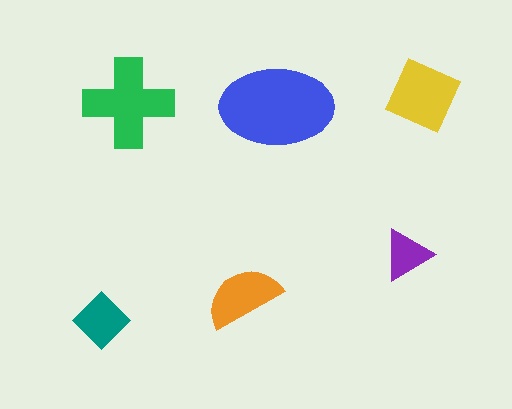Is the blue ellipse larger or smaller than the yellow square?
Larger.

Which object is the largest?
The blue ellipse.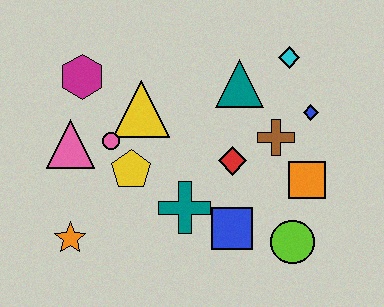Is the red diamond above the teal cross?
Yes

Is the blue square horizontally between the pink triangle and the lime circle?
Yes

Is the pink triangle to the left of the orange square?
Yes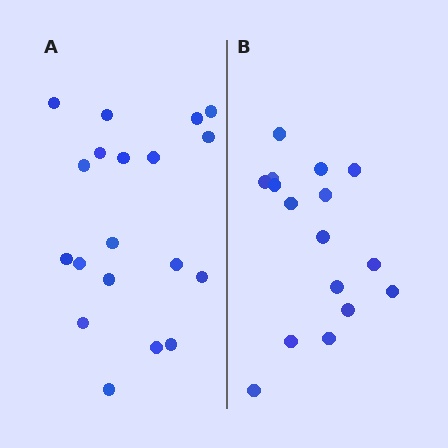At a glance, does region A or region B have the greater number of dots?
Region A (the left region) has more dots.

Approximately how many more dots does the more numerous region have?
Region A has just a few more — roughly 2 or 3 more dots than region B.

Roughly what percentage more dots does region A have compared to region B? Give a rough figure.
About 20% more.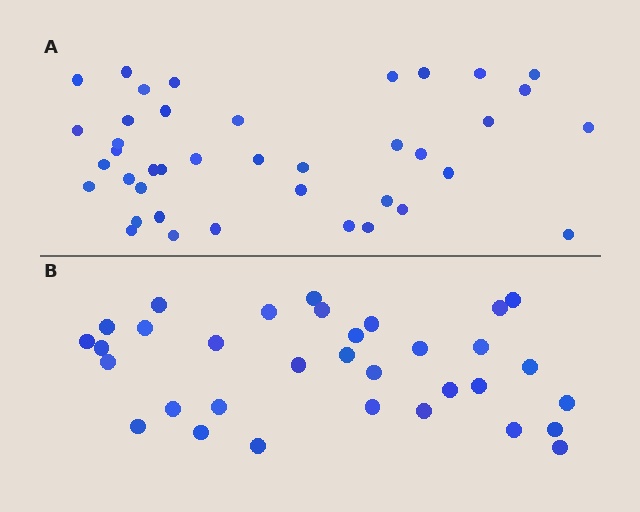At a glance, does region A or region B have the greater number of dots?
Region A (the top region) has more dots.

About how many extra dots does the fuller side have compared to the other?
Region A has roughly 8 or so more dots than region B.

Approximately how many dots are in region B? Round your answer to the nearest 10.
About 30 dots. (The exact count is 33, which rounds to 30.)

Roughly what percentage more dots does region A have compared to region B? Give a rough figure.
About 20% more.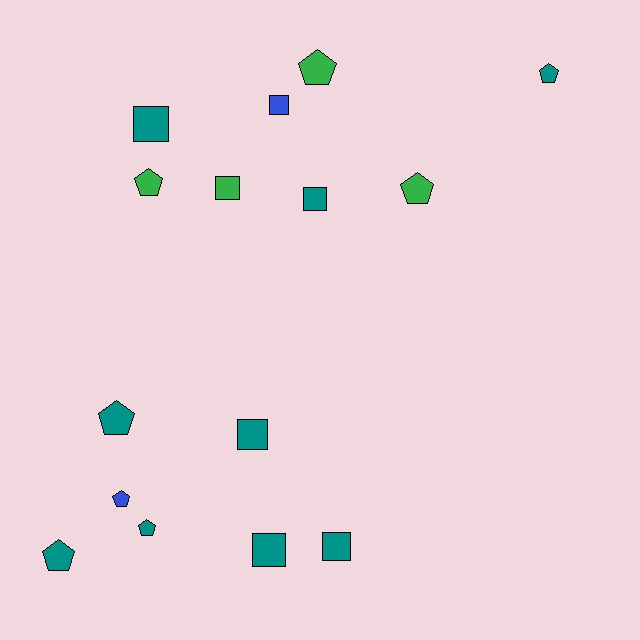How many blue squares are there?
There is 1 blue square.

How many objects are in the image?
There are 15 objects.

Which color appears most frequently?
Teal, with 9 objects.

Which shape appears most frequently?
Pentagon, with 8 objects.